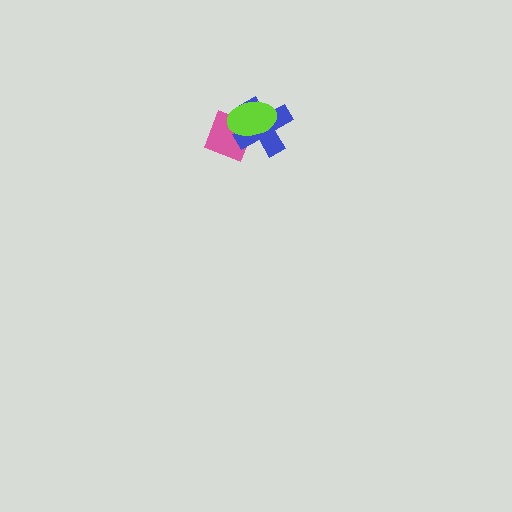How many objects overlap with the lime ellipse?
2 objects overlap with the lime ellipse.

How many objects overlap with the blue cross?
2 objects overlap with the blue cross.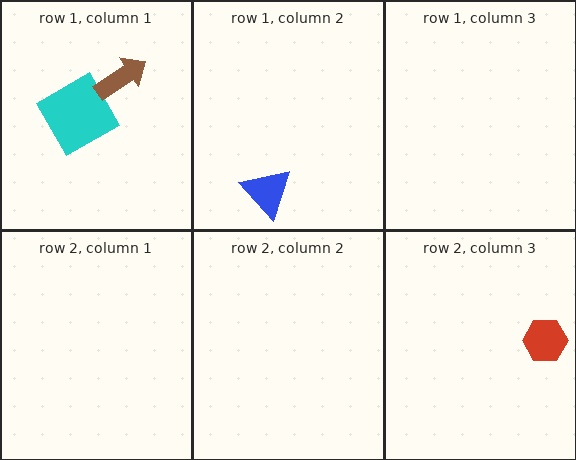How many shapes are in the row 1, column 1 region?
2.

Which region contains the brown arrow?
The row 1, column 1 region.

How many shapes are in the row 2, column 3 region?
1.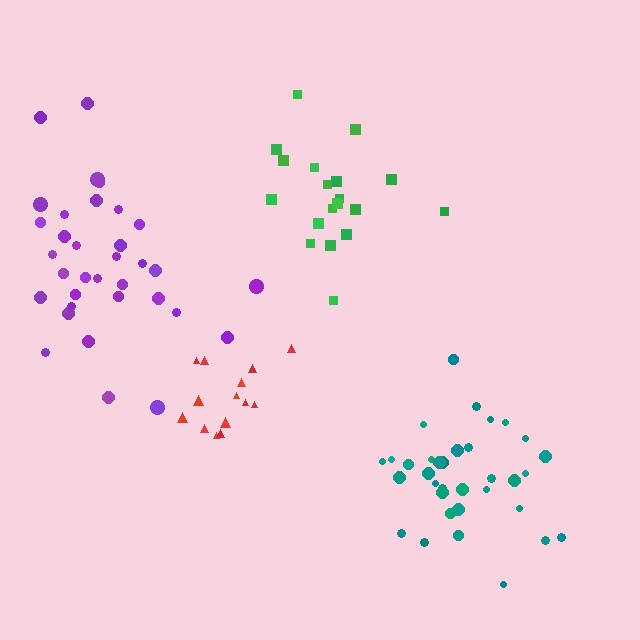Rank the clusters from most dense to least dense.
teal, red, purple, green.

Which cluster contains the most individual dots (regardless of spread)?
Purple (34).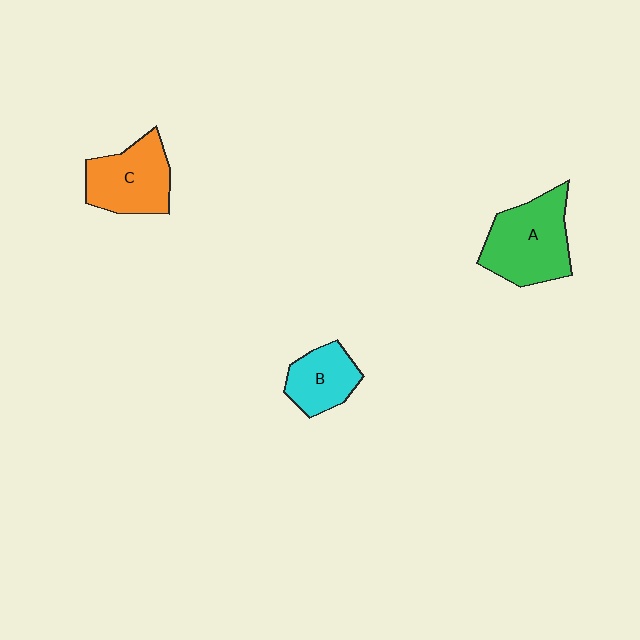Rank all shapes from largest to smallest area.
From largest to smallest: A (green), C (orange), B (cyan).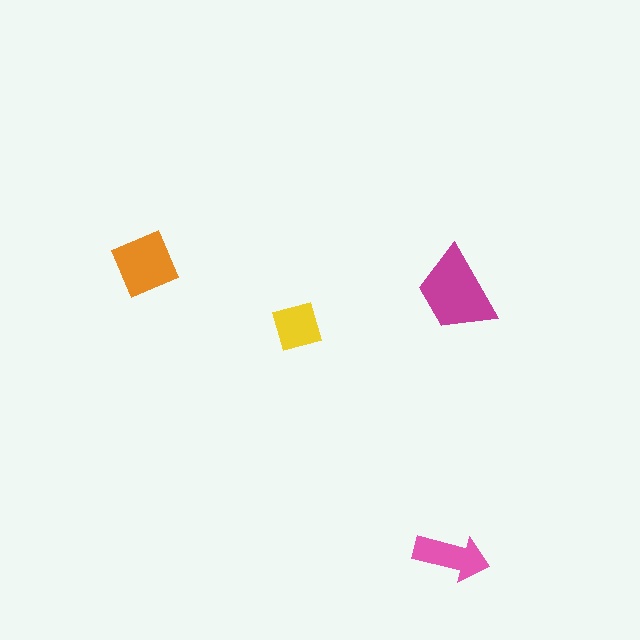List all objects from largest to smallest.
The magenta trapezoid, the orange diamond, the pink arrow, the yellow square.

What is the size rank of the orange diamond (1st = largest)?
2nd.